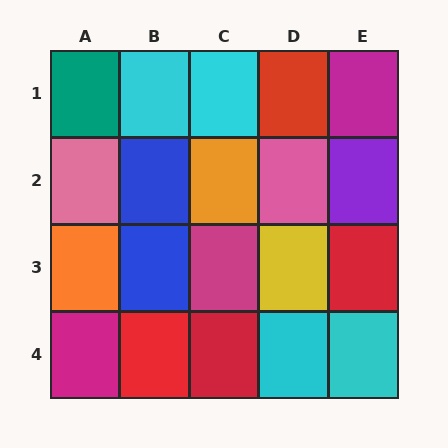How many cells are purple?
1 cell is purple.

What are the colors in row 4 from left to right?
Magenta, red, red, cyan, cyan.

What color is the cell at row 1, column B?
Cyan.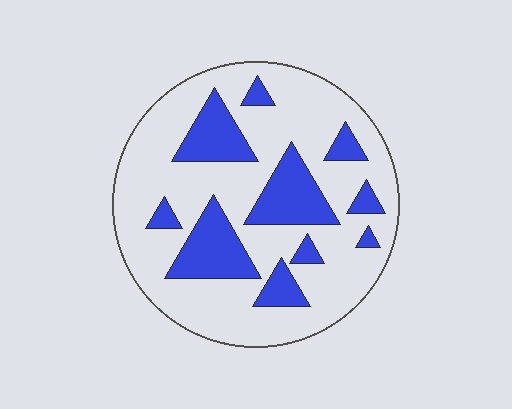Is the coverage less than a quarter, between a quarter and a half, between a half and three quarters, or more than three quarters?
Between a quarter and a half.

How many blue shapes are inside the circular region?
10.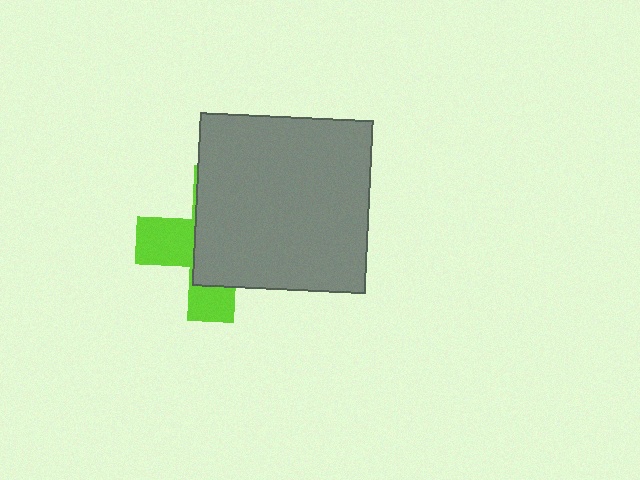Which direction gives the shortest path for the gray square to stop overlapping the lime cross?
Moving right gives the shortest separation.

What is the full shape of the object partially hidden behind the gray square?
The partially hidden object is a lime cross.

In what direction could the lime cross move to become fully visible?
The lime cross could move left. That would shift it out from behind the gray square entirely.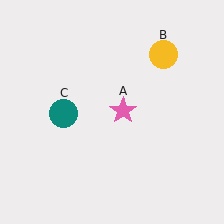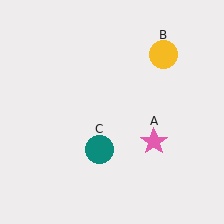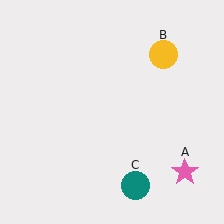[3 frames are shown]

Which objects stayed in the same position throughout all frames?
Yellow circle (object B) remained stationary.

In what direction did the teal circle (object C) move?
The teal circle (object C) moved down and to the right.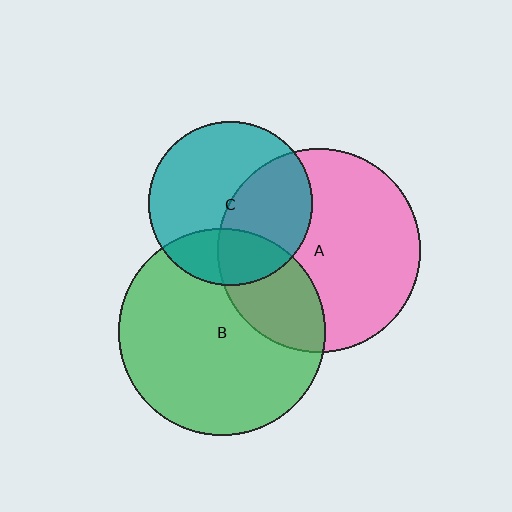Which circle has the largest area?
Circle B (green).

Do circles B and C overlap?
Yes.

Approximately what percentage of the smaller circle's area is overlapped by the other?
Approximately 25%.